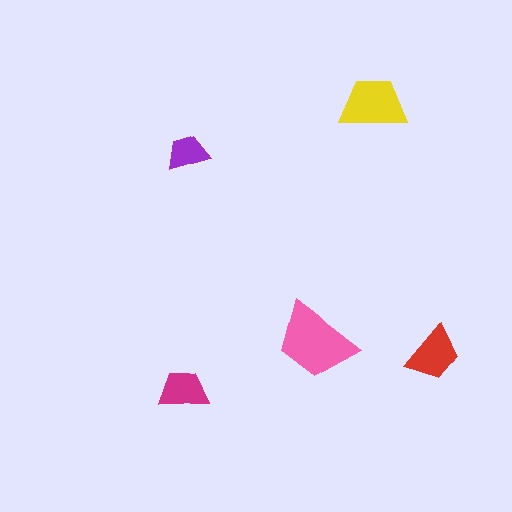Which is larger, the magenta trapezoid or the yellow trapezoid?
The yellow one.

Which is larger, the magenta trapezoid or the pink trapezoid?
The pink one.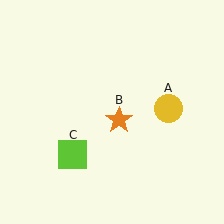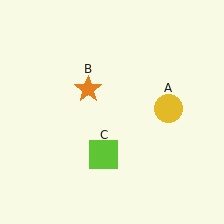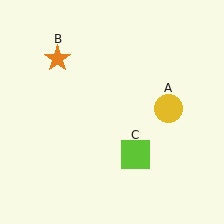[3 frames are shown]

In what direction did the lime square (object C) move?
The lime square (object C) moved right.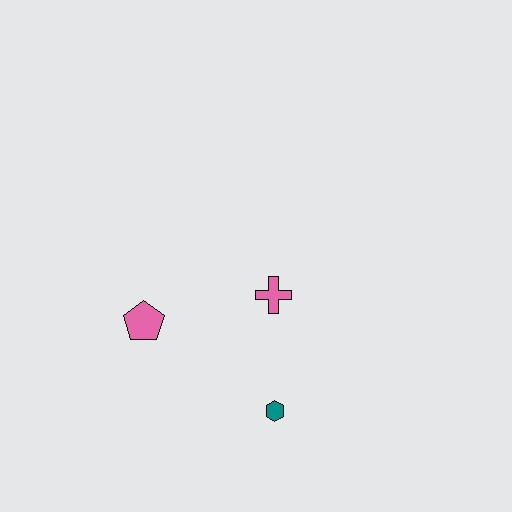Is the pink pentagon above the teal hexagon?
Yes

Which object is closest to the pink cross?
The teal hexagon is closest to the pink cross.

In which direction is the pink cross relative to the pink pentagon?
The pink cross is to the right of the pink pentagon.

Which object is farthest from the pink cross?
The pink pentagon is farthest from the pink cross.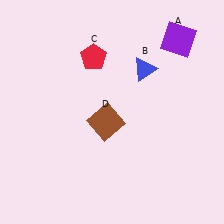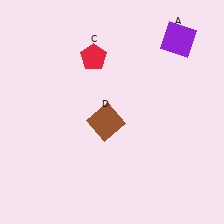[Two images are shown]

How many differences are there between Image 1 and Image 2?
There is 1 difference between the two images.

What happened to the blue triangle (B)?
The blue triangle (B) was removed in Image 2. It was in the top-right area of Image 1.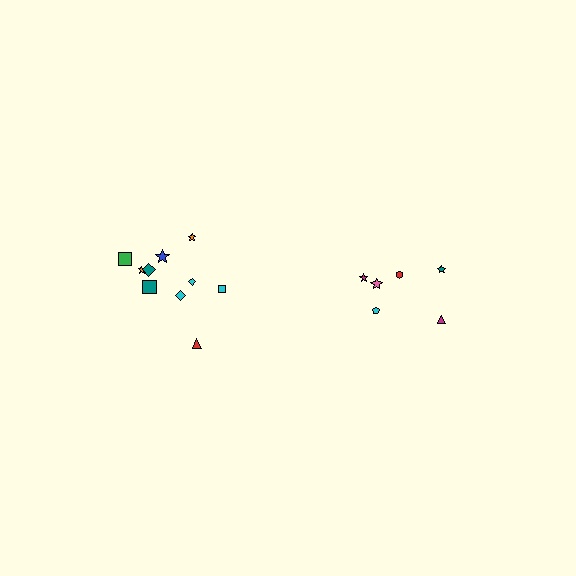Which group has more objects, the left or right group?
The left group.